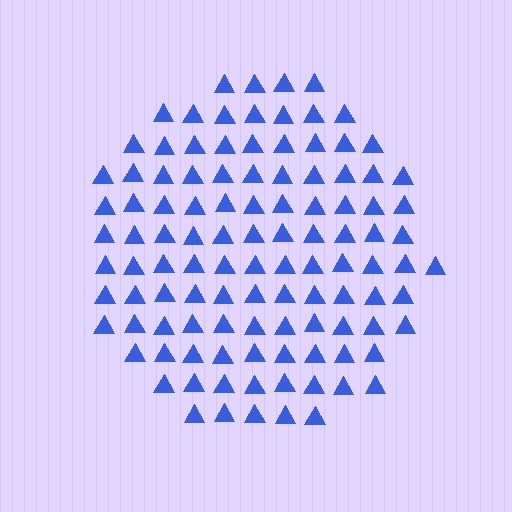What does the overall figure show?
The overall figure shows a circle.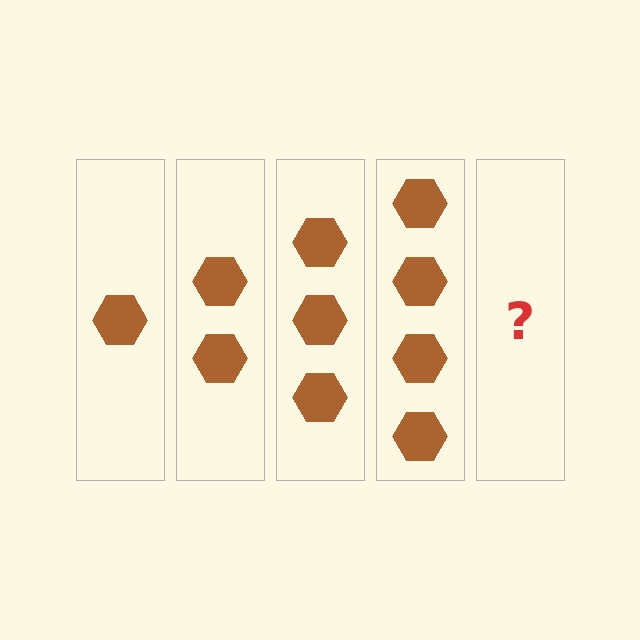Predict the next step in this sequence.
The next step is 5 hexagons.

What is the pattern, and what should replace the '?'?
The pattern is that each step adds one more hexagon. The '?' should be 5 hexagons.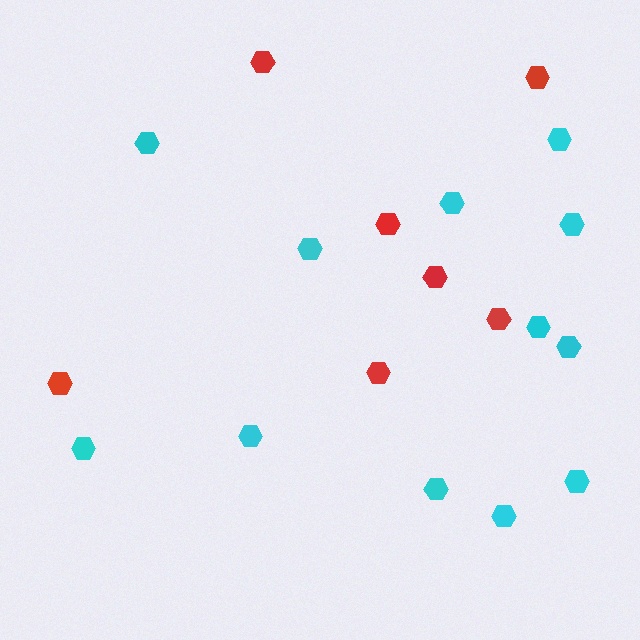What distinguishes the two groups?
There are 2 groups: one group of cyan hexagons (12) and one group of red hexagons (7).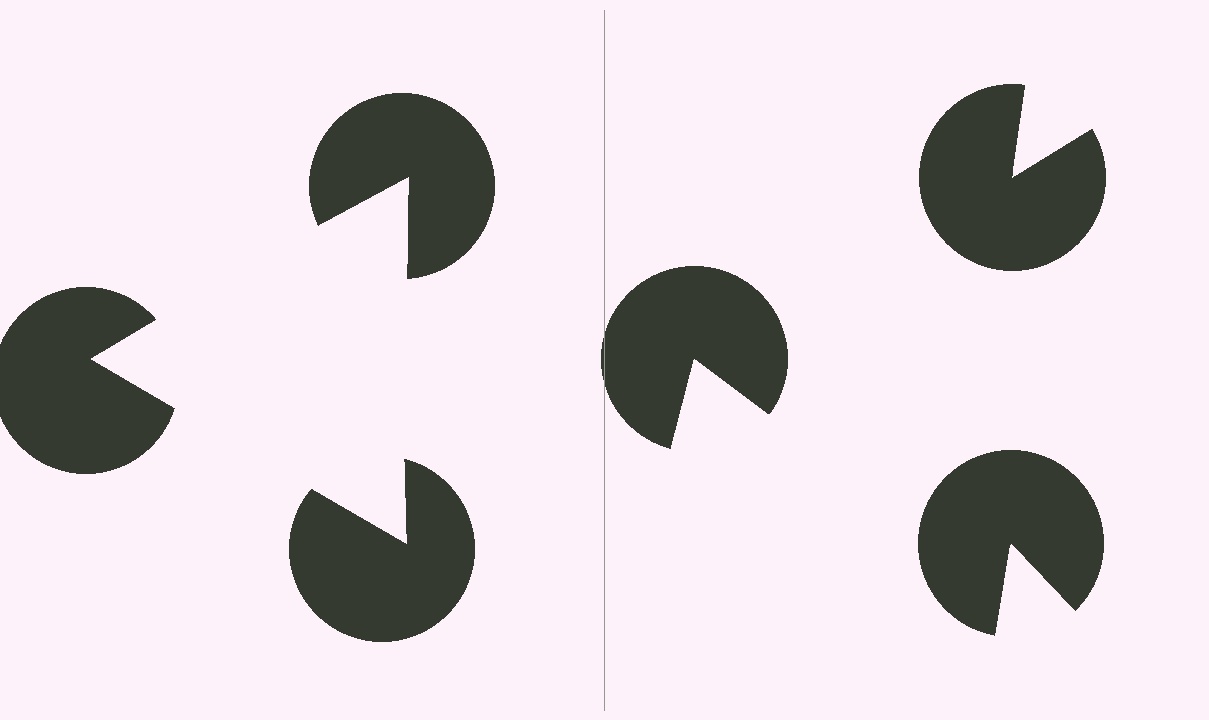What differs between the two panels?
The pac-man discs are positioned identically on both sides; only the wedge orientations differ. On the left they align to a triangle; on the right they are misaligned.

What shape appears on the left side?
An illusory triangle.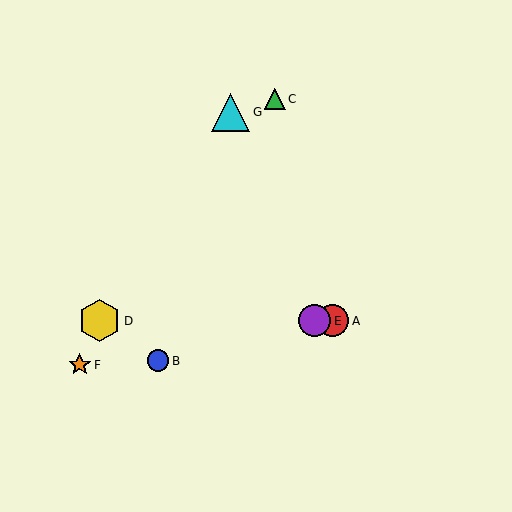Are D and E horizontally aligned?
Yes, both are at y≈321.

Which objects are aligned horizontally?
Objects A, D, E are aligned horizontally.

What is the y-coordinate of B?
Object B is at y≈361.